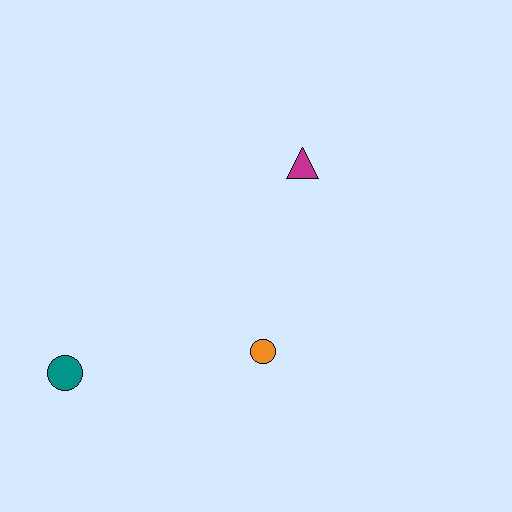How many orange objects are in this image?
There is 1 orange object.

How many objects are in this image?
There are 3 objects.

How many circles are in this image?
There are 2 circles.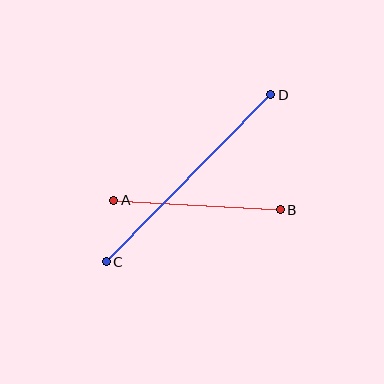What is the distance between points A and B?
The distance is approximately 167 pixels.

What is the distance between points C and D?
The distance is approximately 235 pixels.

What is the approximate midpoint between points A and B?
The midpoint is at approximately (197, 205) pixels.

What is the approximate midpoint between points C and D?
The midpoint is at approximately (188, 178) pixels.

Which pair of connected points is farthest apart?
Points C and D are farthest apart.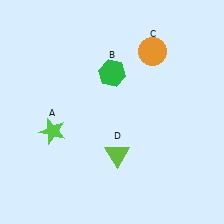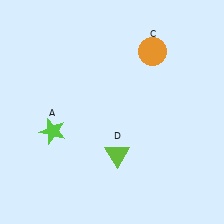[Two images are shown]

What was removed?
The green hexagon (B) was removed in Image 2.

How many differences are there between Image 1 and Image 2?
There is 1 difference between the two images.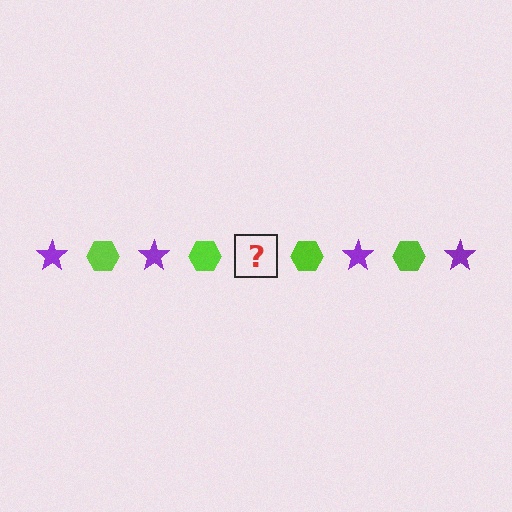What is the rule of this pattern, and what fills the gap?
The rule is that the pattern alternates between purple star and lime hexagon. The gap should be filled with a purple star.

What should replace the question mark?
The question mark should be replaced with a purple star.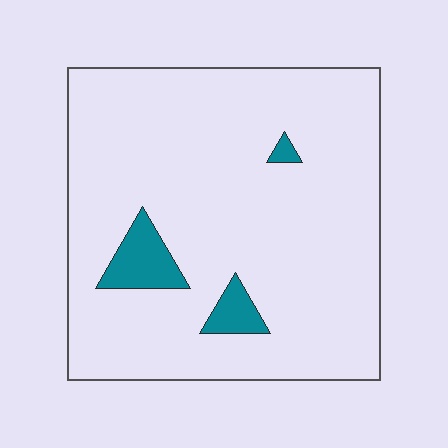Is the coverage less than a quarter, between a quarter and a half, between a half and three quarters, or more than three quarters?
Less than a quarter.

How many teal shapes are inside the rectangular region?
3.